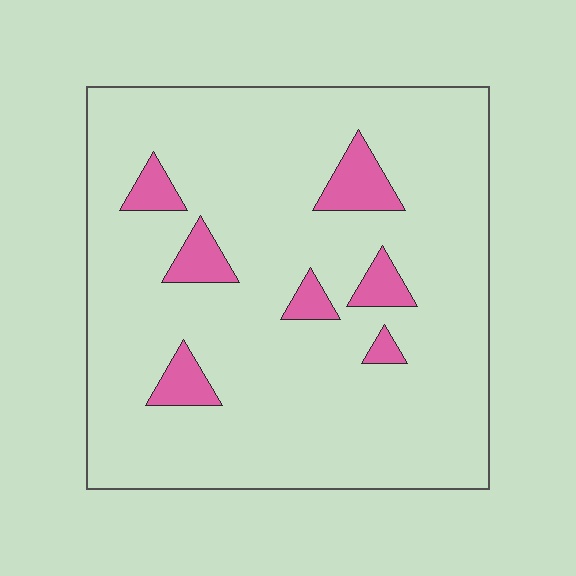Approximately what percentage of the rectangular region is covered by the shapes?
Approximately 10%.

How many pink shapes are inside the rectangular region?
7.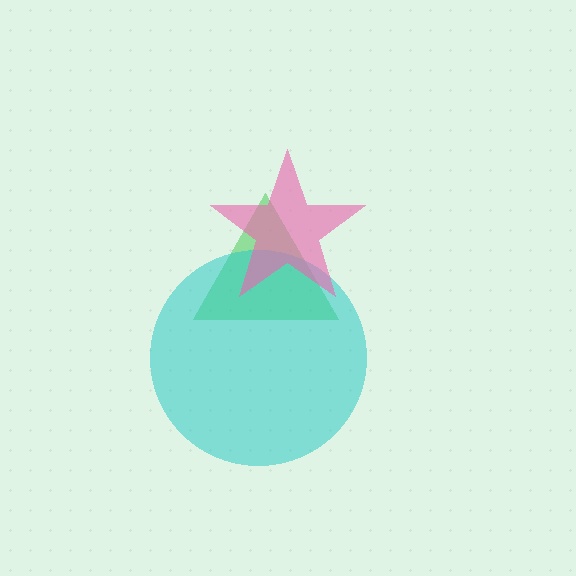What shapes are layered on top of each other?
The layered shapes are: a green triangle, a cyan circle, a pink star.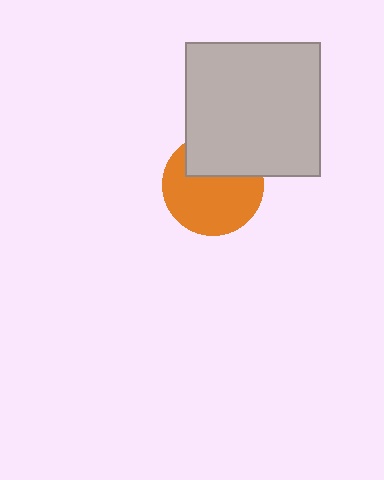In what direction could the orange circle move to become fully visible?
The orange circle could move down. That would shift it out from behind the light gray square entirely.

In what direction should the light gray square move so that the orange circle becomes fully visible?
The light gray square should move up. That is the shortest direction to clear the overlap and leave the orange circle fully visible.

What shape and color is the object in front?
The object in front is a light gray square.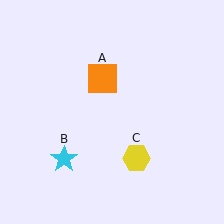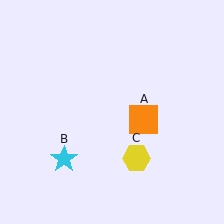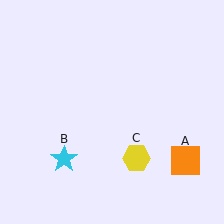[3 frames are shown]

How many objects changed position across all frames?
1 object changed position: orange square (object A).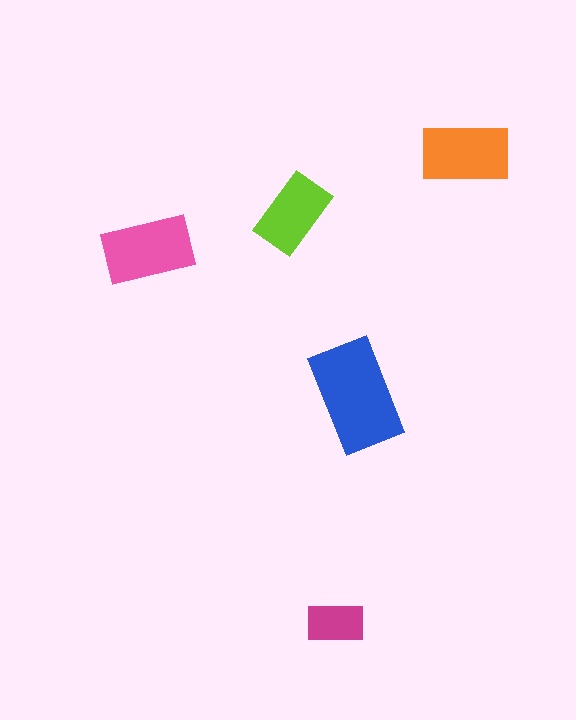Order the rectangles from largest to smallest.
the blue one, the pink one, the orange one, the lime one, the magenta one.